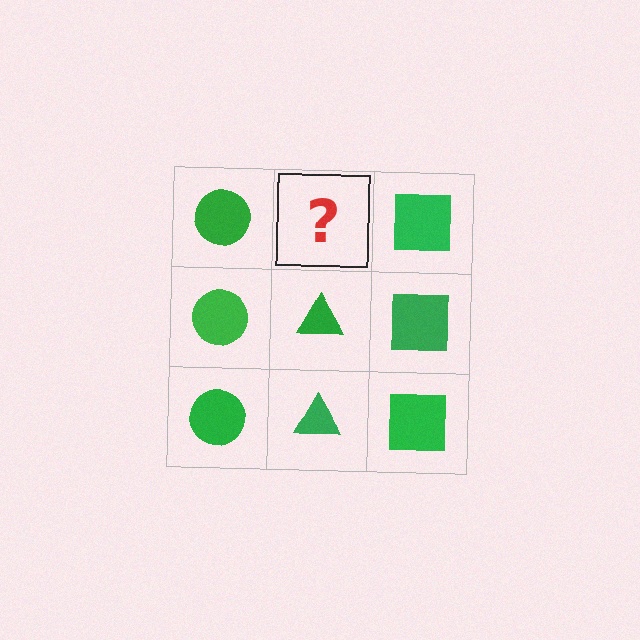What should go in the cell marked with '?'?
The missing cell should contain a green triangle.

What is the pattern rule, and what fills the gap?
The rule is that each column has a consistent shape. The gap should be filled with a green triangle.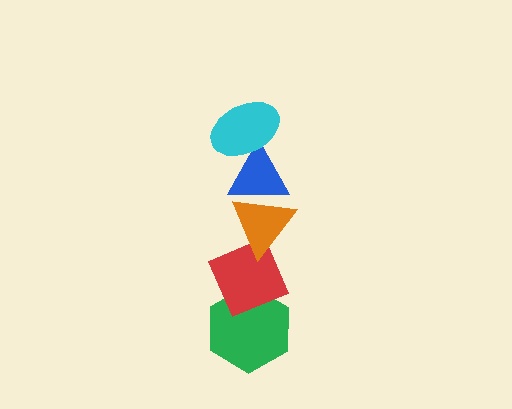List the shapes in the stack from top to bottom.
From top to bottom: the cyan ellipse, the blue triangle, the orange triangle, the red diamond, the green hexagon.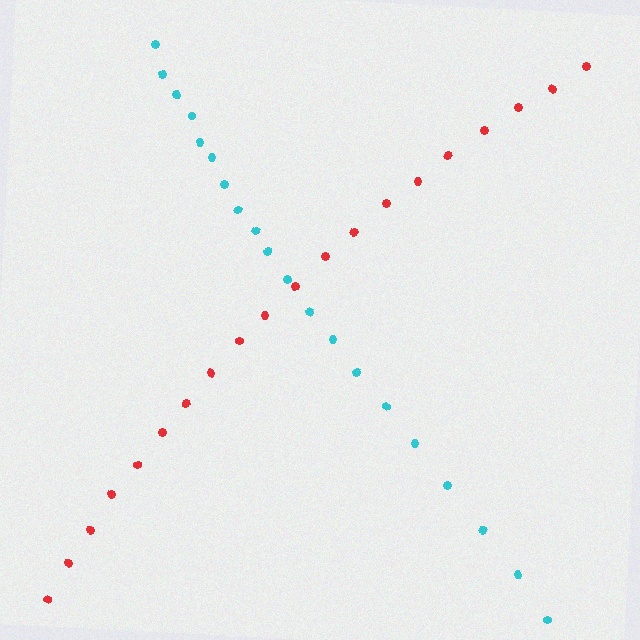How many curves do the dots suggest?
There are 2 distinct paths.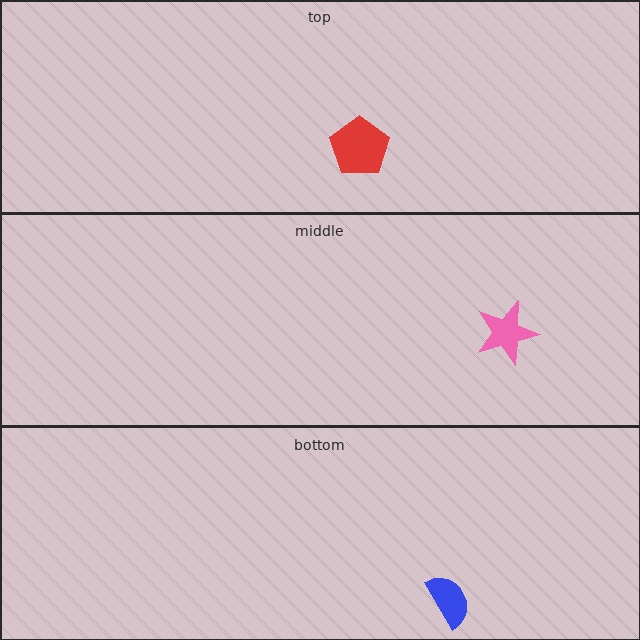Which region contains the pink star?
The middle region.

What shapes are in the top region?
The red pentagon.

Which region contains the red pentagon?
The top region.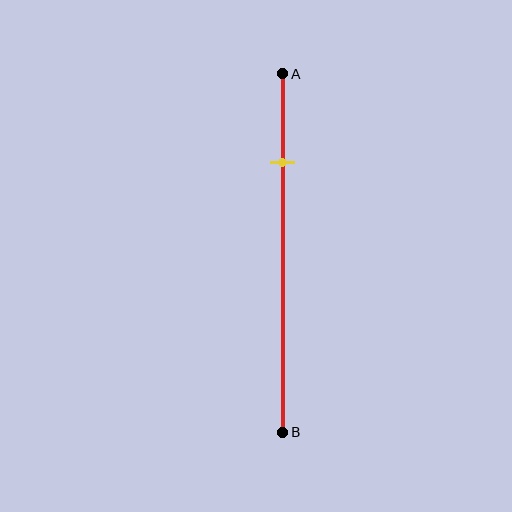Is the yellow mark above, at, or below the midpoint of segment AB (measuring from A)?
The yellow mark is above the midpoint of segment AB.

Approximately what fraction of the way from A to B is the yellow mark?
The yellow mark is approximately 25% of the way from A to B.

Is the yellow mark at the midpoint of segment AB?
No, the mark is at about 25% from A, not at the 50% midpoint.